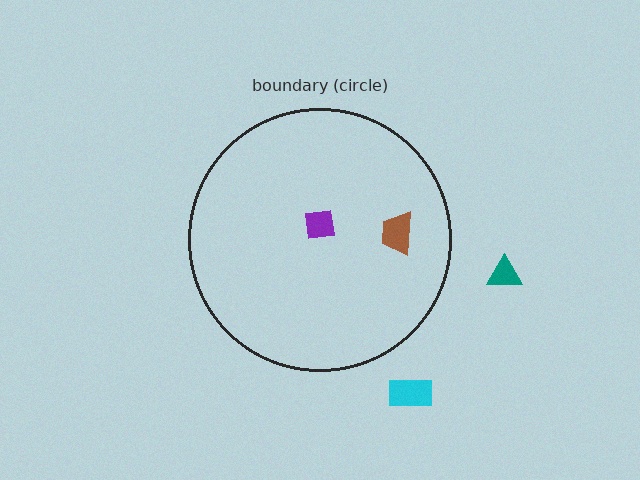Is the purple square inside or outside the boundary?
Inside.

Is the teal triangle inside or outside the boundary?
Outside.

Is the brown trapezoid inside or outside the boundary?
Inside.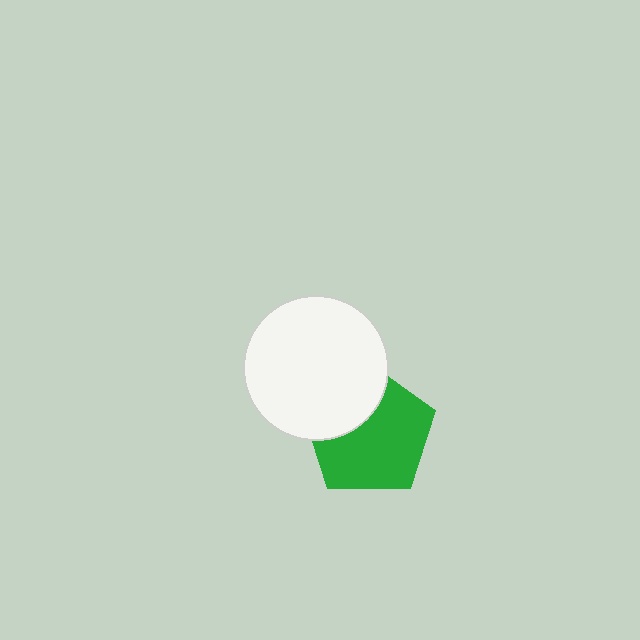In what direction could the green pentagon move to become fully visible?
The green pentagon could move toward the lower-right. That would shift it out from behind the white circle entirely.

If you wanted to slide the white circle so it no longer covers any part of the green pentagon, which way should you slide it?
Slide it toward the upper-left — that is the most direct way to separate the two shapes.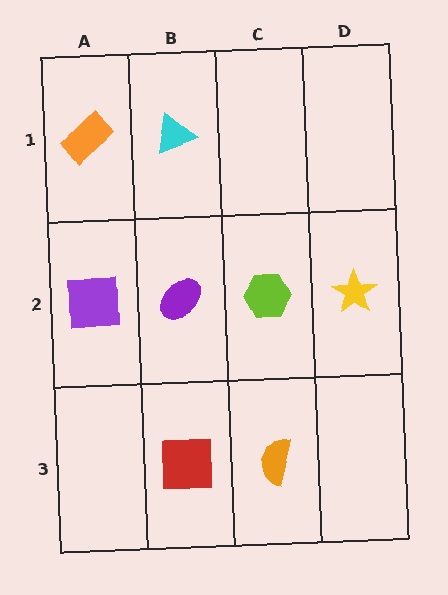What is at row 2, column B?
A purple ellipse.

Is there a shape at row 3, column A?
No, that cell is empty.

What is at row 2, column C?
A lime hexagon.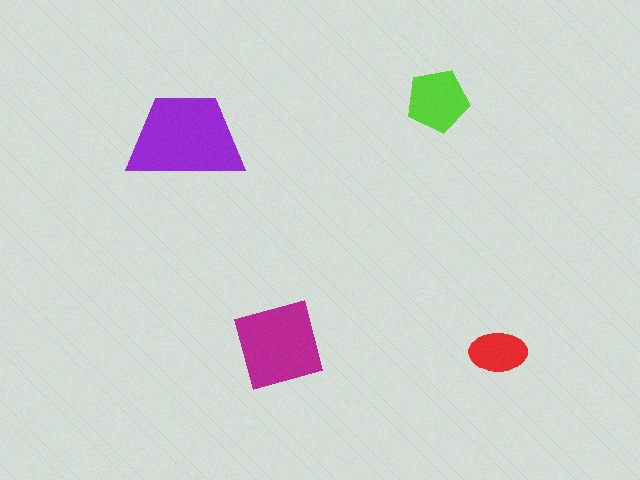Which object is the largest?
The purple trapezoid.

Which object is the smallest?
The red ellipse.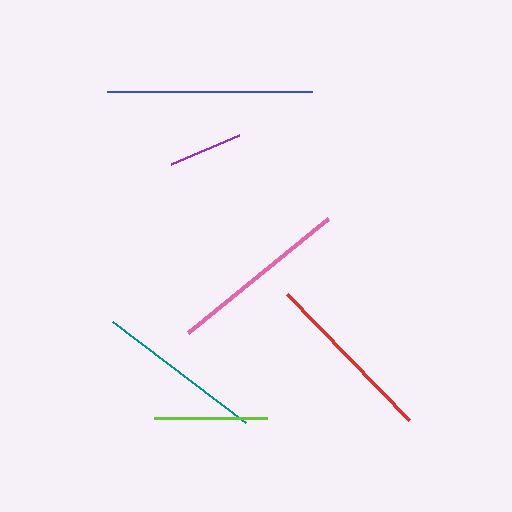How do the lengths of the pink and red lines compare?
The pink and red lines are approximately the same length.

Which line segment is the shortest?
The purple line is the shortest at approximately 74 pixels.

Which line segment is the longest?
The blue line is the longest at approximately 204 pixels.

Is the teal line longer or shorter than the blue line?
The blue line is longer than the teal line.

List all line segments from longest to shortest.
From longest to shortest: blue, pink, red, teal, lime, purple.